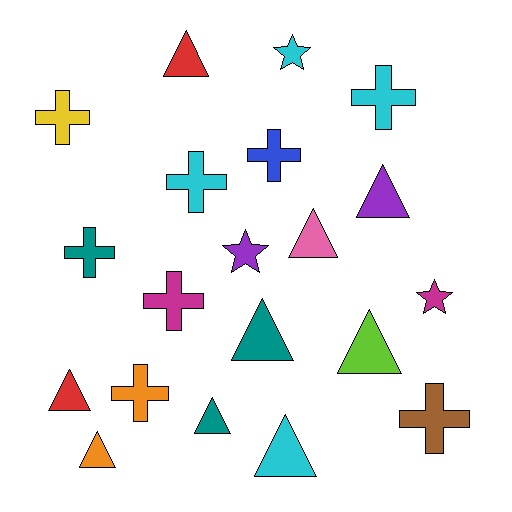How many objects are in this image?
There are 20 objects.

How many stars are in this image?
There are 3 stars.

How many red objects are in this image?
There are 2 red objects.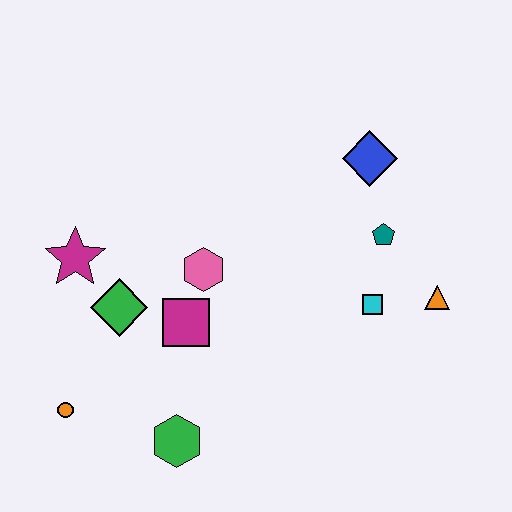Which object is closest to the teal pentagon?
The cyan square is closest to the teal pentagon.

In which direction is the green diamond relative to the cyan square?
The green diamond is to the left of the cyan square.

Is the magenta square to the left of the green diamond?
No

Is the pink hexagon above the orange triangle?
Yes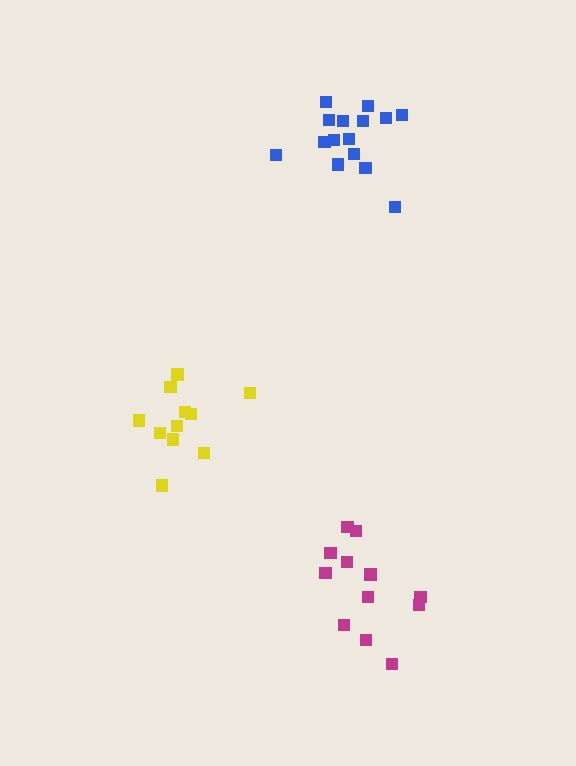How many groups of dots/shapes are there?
There are 3 groups.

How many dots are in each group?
Group 1: 12 dots, Group 2: 11 dots, Group 3: 15 dots (38 total).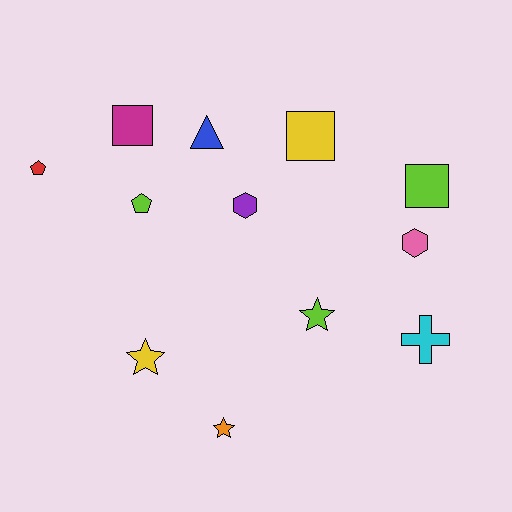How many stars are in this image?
There are 3 stars.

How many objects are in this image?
There are 12 objects.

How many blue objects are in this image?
There is 1 blue object.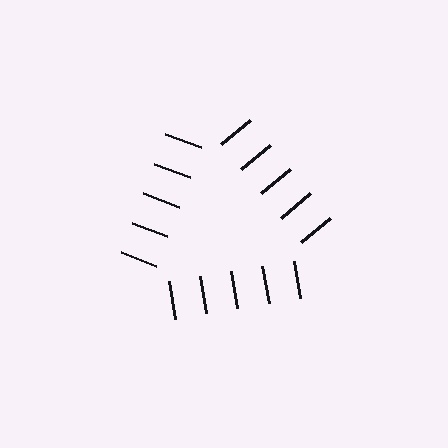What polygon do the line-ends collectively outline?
An illusory triangle — the line segments terminate on its edges but no continuous stroke is drawn.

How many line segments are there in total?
15 — 5 along each of the 3 edges.